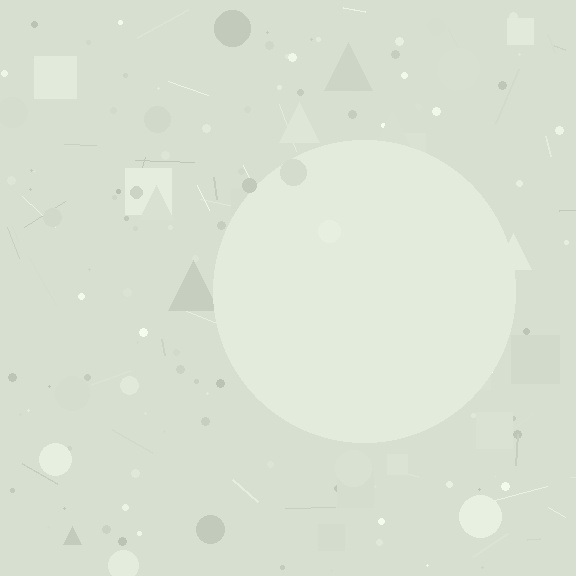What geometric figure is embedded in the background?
A circle is embedded in the background.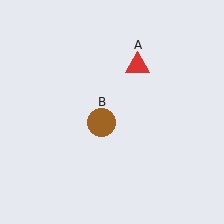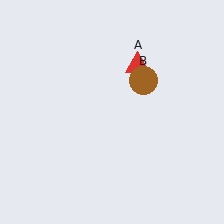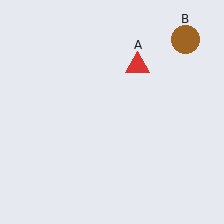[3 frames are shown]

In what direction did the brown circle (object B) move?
The brown circle (object B) moved up and to the right.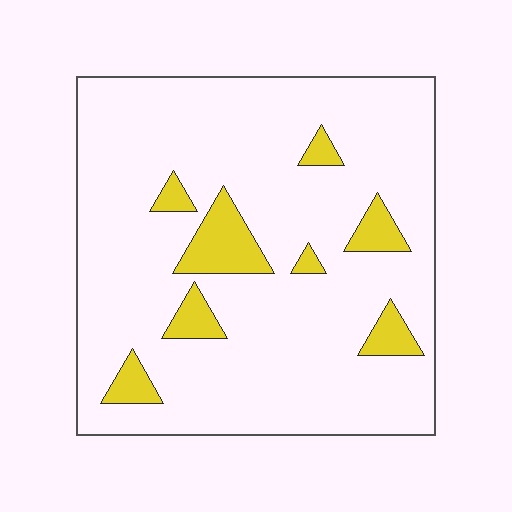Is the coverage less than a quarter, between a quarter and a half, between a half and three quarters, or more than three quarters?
Less than a quarter.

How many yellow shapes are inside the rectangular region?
8.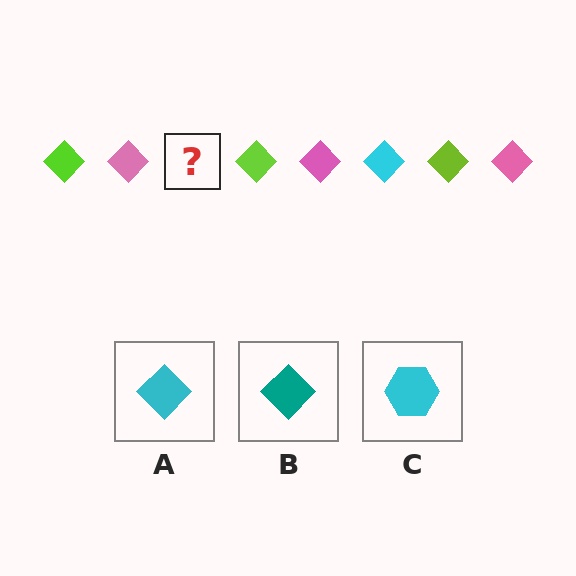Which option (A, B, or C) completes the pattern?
A.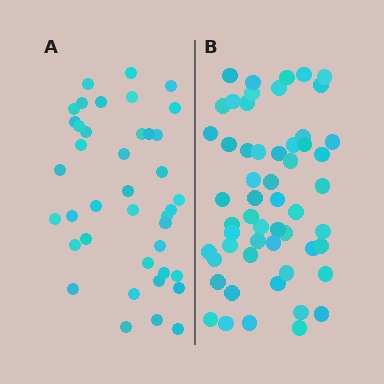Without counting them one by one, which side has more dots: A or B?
Region B (the right region) has more dots.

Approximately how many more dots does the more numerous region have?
Region B has approximately 15 more dots than region A.